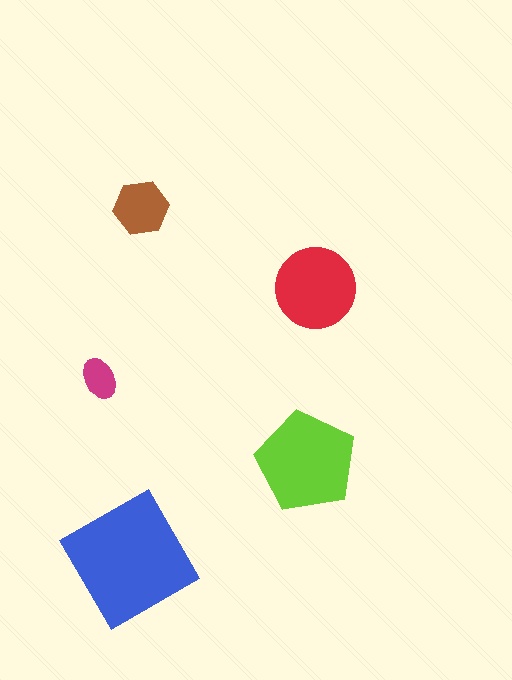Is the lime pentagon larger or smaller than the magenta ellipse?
Larger.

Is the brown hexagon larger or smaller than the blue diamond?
Smaller.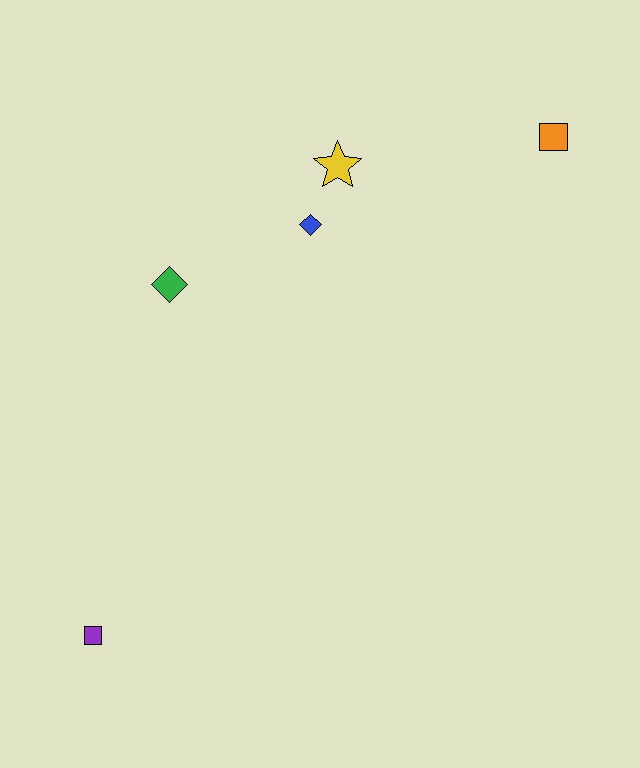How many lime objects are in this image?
There are no lime objects.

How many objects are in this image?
There are 5 objects.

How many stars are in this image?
There is 1 star.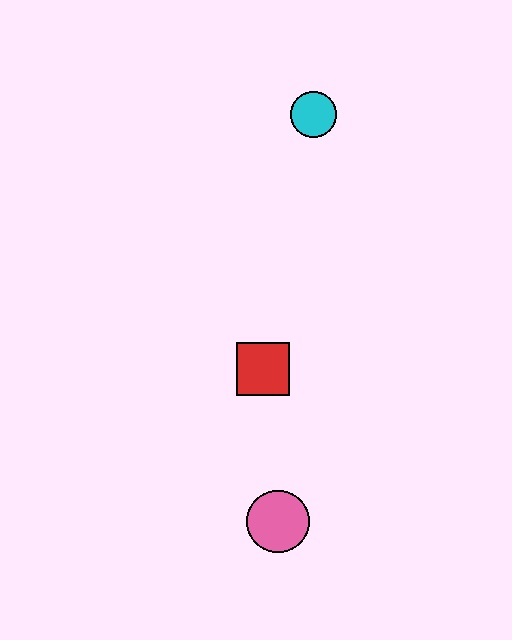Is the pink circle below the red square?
Yes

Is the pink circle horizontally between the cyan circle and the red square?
Yes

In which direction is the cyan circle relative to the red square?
The cyan circle is above the red square.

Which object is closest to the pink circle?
The red square is closest to the pink circle.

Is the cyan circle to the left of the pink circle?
No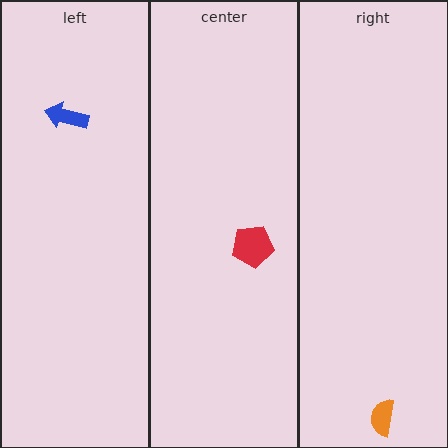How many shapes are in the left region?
1.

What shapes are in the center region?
The red pentagon.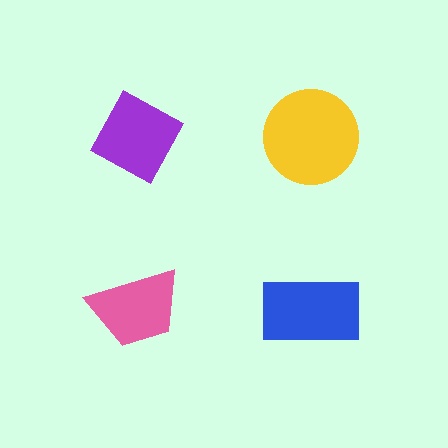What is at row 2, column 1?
A pink trapezoid.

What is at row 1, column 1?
A purple diamond.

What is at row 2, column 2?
A blue rectangle.